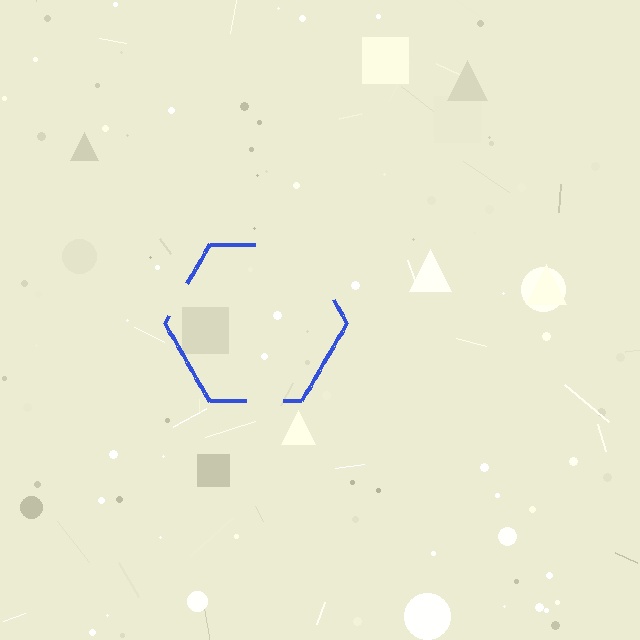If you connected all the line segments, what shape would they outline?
They would outline a hexagon.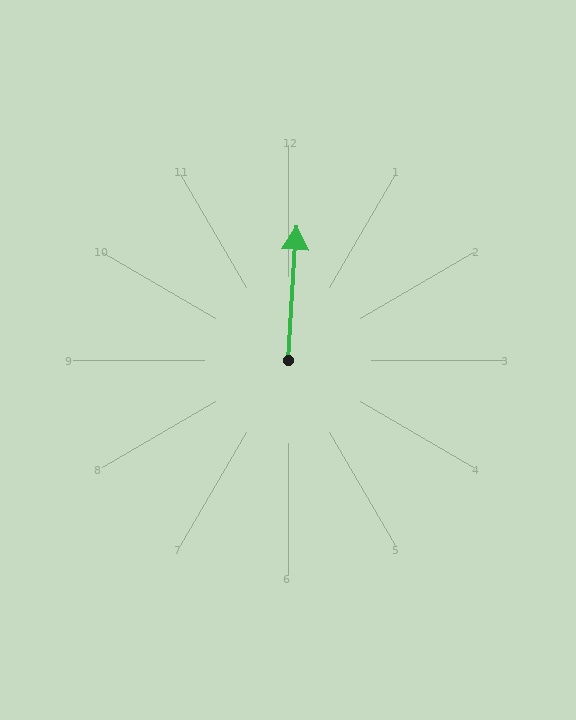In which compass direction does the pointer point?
North.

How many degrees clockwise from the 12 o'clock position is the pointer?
Approximately 4 degrees.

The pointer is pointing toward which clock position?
Roughly 12 o'clock.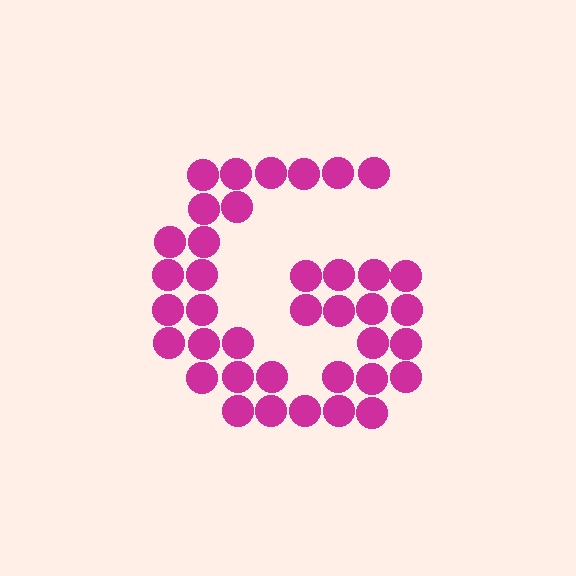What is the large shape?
The large shape is the letter G.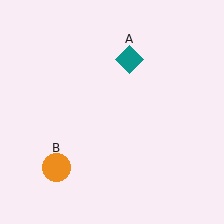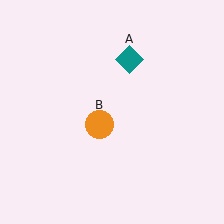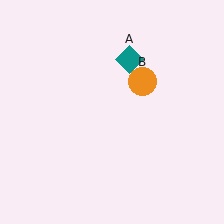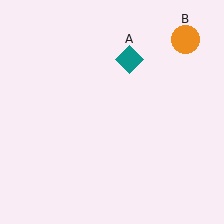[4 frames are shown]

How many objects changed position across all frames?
1 object changed position: orange circle (object B).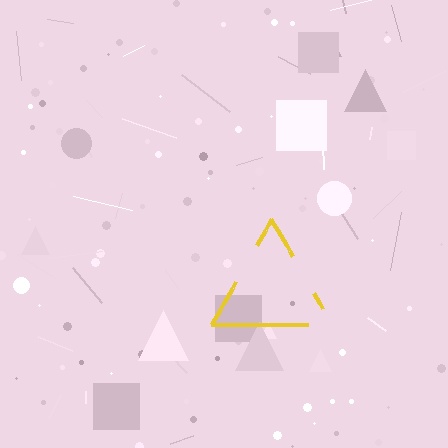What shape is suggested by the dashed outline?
The dashed outline suggests a triangle.